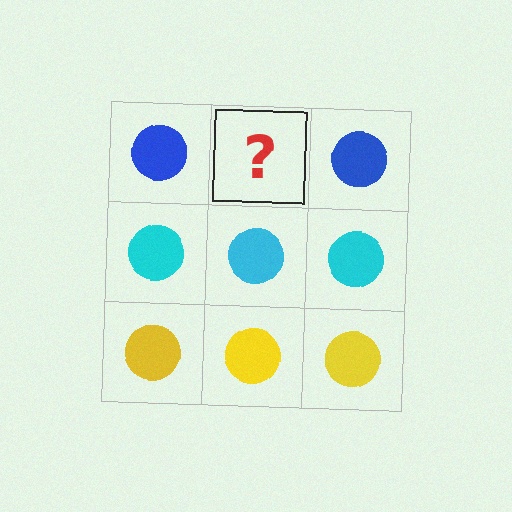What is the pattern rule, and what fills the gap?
The rule is that each row has a consistent color. The gap should be filled with a blue circle.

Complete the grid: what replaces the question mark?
The question mark should be replaced with a blue circle.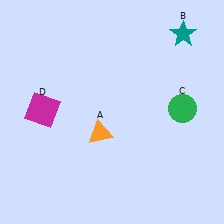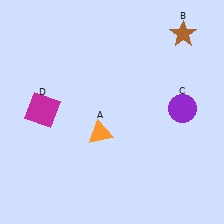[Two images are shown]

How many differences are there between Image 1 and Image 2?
There are 2 differences between the two images.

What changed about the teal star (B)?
In Image 1, B is teal. In Image 2, it changed to brown.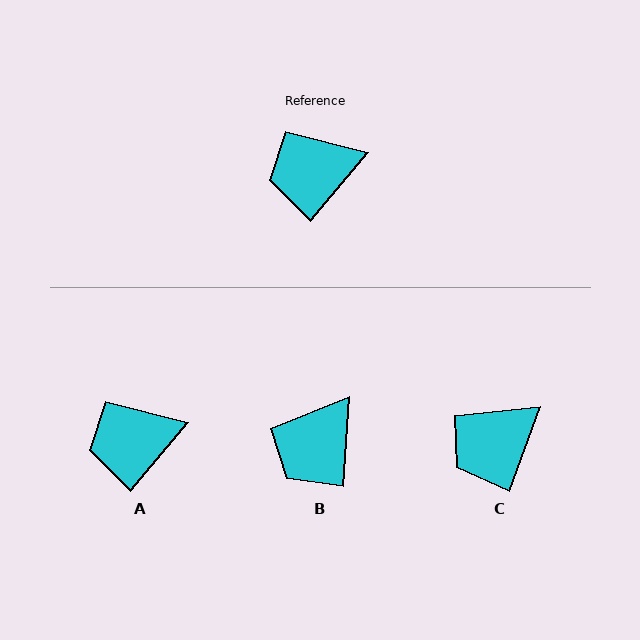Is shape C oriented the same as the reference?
No, it is off by about 20 degrees.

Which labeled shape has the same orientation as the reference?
A.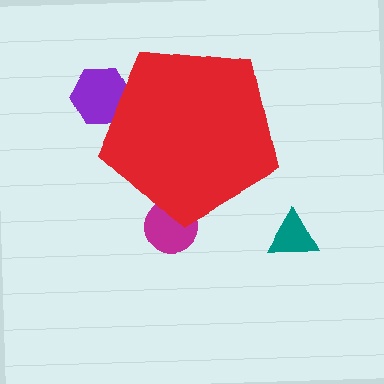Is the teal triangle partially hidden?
No, the teal triangle is fully visible.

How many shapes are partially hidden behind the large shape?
2 shapes are partially hidden.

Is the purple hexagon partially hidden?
Yes, the purple hexagon is partially hidden behind the red pentagon.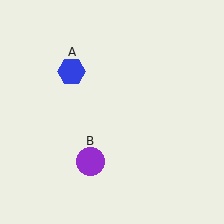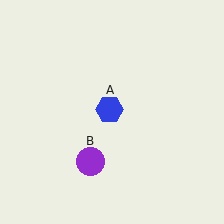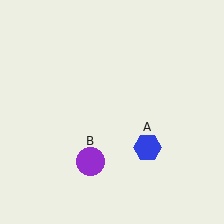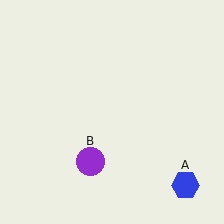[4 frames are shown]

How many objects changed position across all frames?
1 object changed position: blue hexagon (object A).